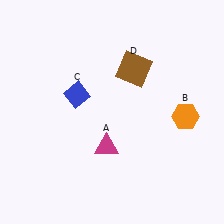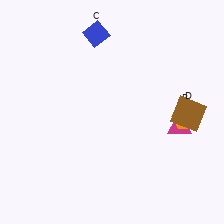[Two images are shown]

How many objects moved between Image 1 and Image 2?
3 objects moved between the two images.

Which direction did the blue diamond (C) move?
The blue diamond (C) moved up.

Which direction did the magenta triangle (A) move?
The magenta triangle (A) moved right.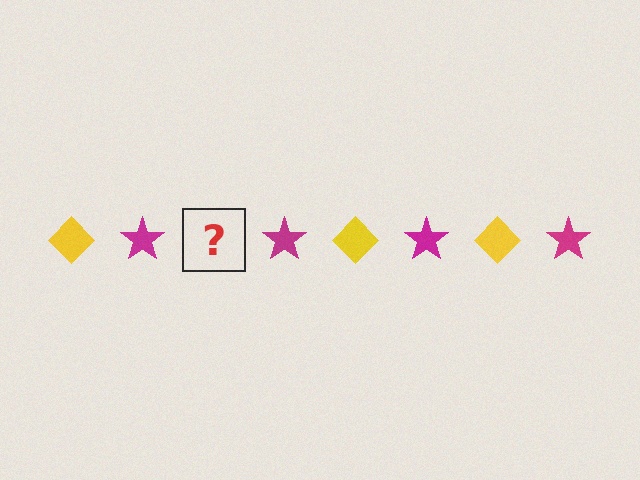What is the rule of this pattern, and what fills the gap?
The rule is that the pattern alternates between yellow diamond and magenta star. The gap should be filled with a yellow diamond.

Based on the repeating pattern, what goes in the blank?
The blank should be a yellow diamond.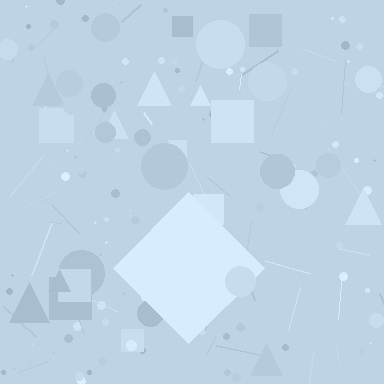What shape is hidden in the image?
A diamond is hidden in the image.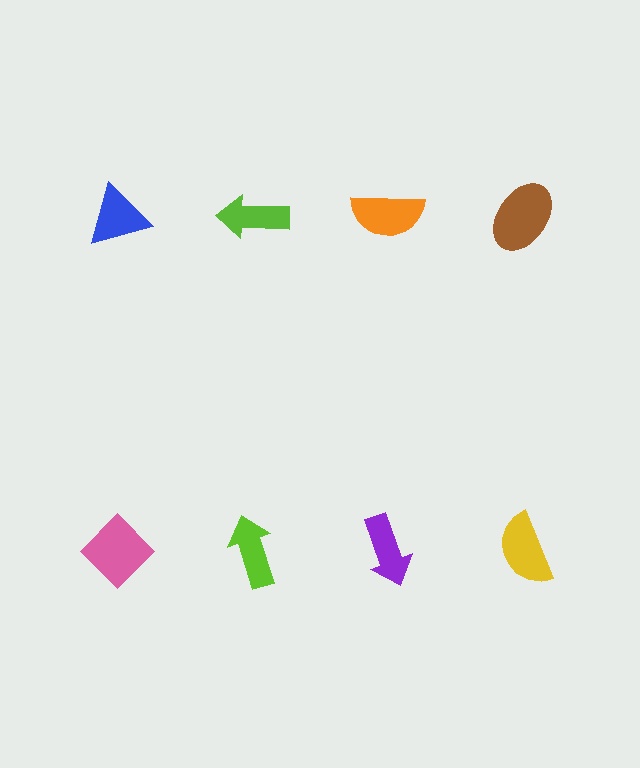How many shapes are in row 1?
4 shapes.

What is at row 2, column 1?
A pink diamond.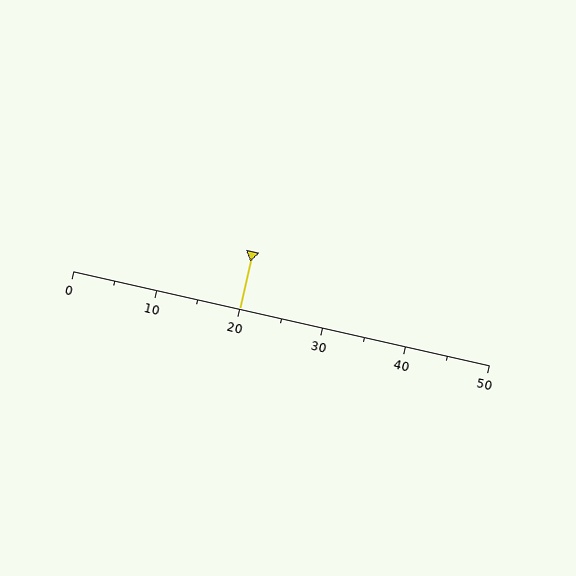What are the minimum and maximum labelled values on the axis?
The axis runs from 0 to 50.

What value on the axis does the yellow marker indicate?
The marker indicates approximately 20.